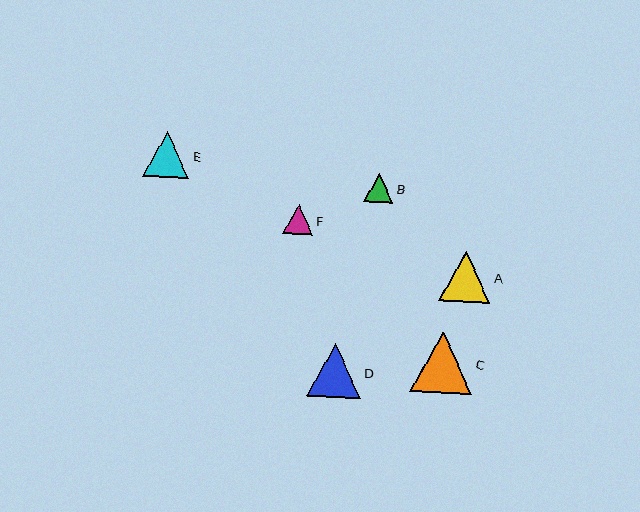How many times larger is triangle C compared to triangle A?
Triangle C is approximately 1.2 times the size of triangle A.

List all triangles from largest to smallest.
From largest to smallest: C, D, A, E, F, B.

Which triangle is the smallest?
Triangle B is the smallest with a size of approximately 29 pixels.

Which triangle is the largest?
Triangle C is the largest with a size of approximately 61 pixels.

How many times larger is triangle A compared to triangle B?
Triangle A is approximately 1.7 times the size of triangle B.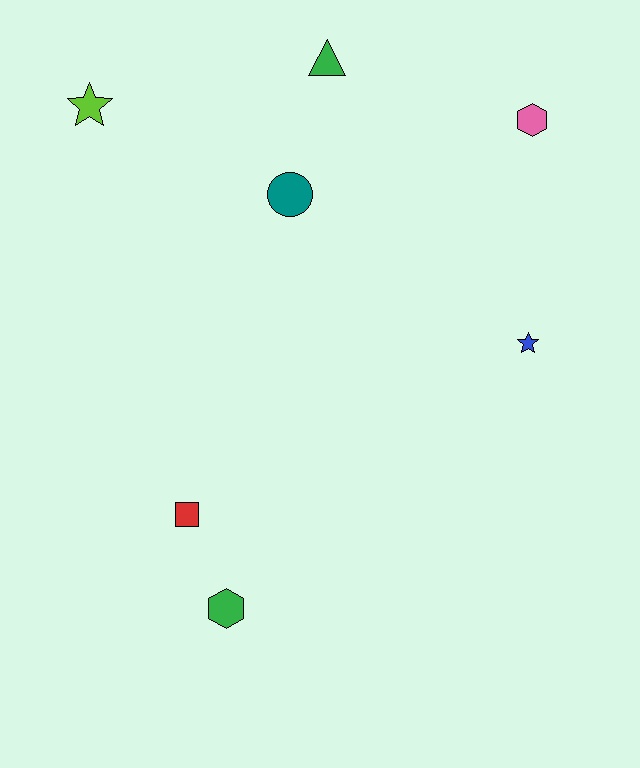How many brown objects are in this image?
There are no brown objects.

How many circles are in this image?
There is 1 circle.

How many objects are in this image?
There are 7 objects.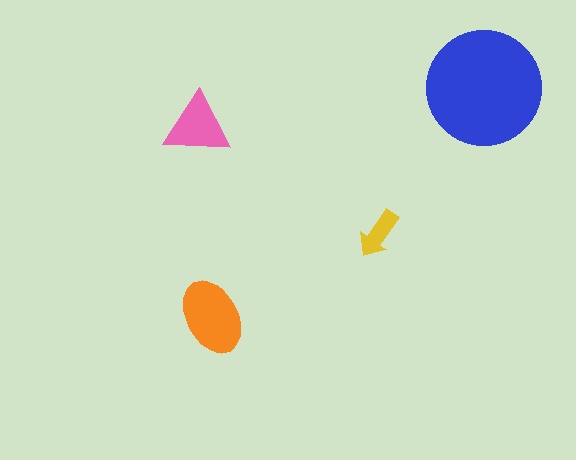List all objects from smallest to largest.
The yellow arrow, the pink triangle, the orange ellipse, the blue circle.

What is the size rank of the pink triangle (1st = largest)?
3rd.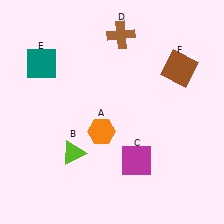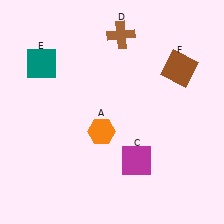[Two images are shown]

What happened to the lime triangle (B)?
The lime triangle (B) was removed in Image 2. It was in the bottom-left area of Image 1.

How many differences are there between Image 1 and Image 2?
There is 1 difference between the two images.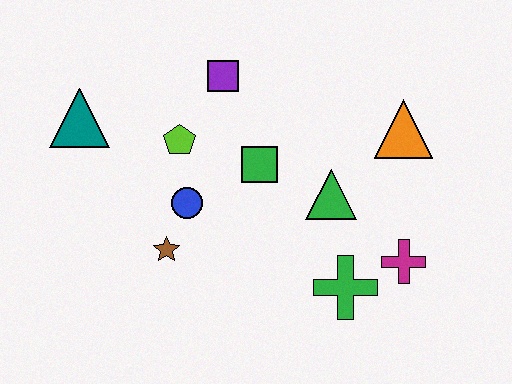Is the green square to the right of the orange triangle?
No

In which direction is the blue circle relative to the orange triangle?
The blue circle is to the left of the orange triangle.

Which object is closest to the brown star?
The blue circle is closest to the brown star.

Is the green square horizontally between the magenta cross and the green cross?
No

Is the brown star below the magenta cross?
No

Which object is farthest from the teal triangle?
The magenta cross is farthest from the teal triangle.